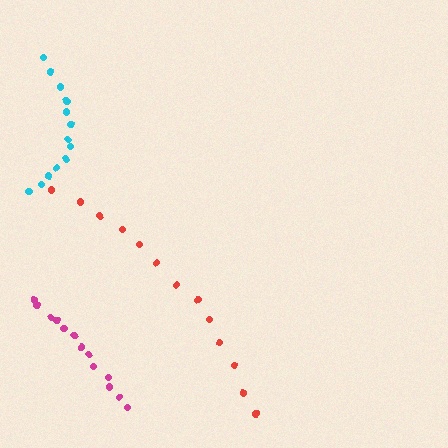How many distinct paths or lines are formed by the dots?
There are 3 distinct paths.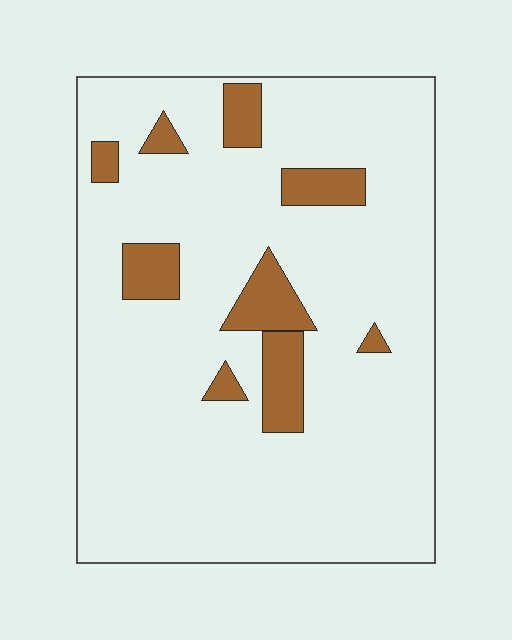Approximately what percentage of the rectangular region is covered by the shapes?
Approximately 10%.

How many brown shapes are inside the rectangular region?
9.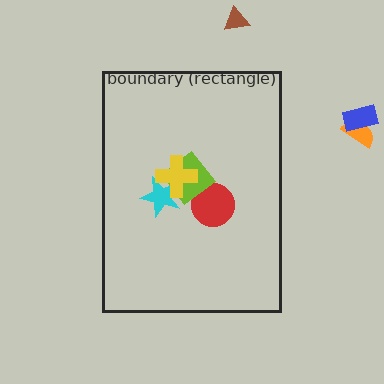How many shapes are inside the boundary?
4 inside, 3 outside.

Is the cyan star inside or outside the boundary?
Inside.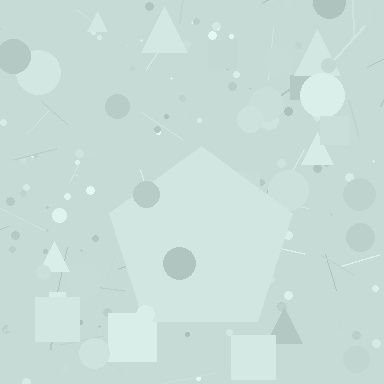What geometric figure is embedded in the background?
A pentagon is embedded in the background.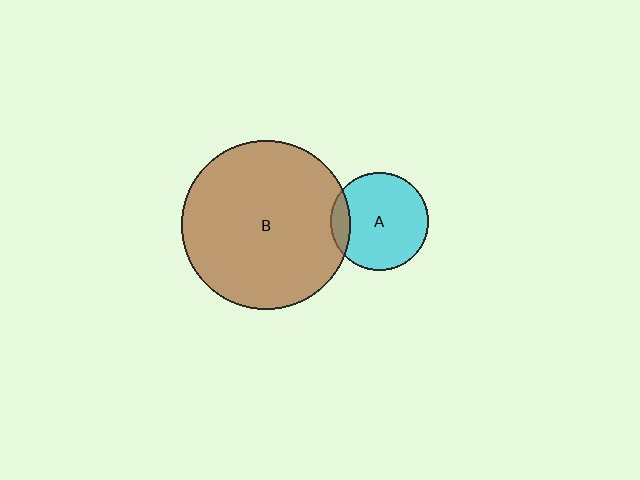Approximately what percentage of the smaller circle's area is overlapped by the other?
Approximately 10%.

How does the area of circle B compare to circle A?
Approximately 3.0 times.